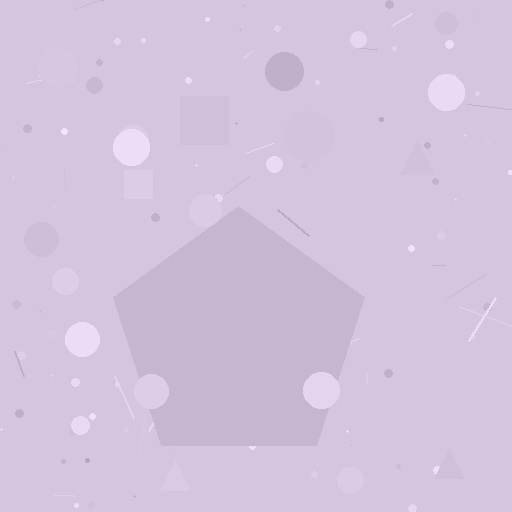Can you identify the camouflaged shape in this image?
The camouflaged shape is a pentagon.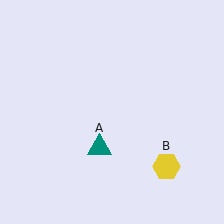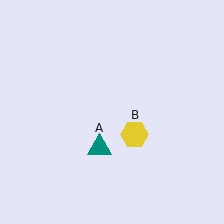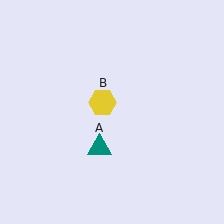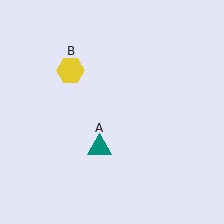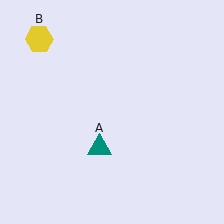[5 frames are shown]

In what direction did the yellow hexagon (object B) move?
The yellow hexagon (object B) moved up and to the left.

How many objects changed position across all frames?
1 object changed position: yellow hexagon (object B).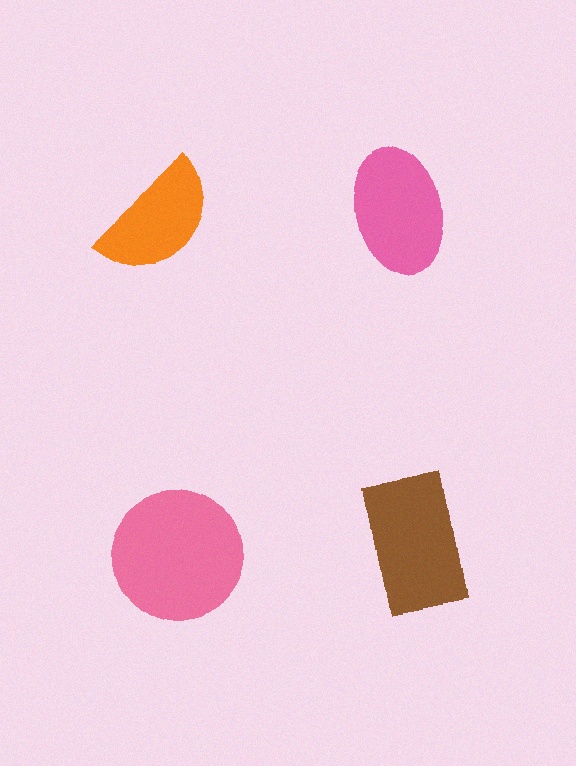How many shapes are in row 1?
2 shapes.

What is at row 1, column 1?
An orange semicircle.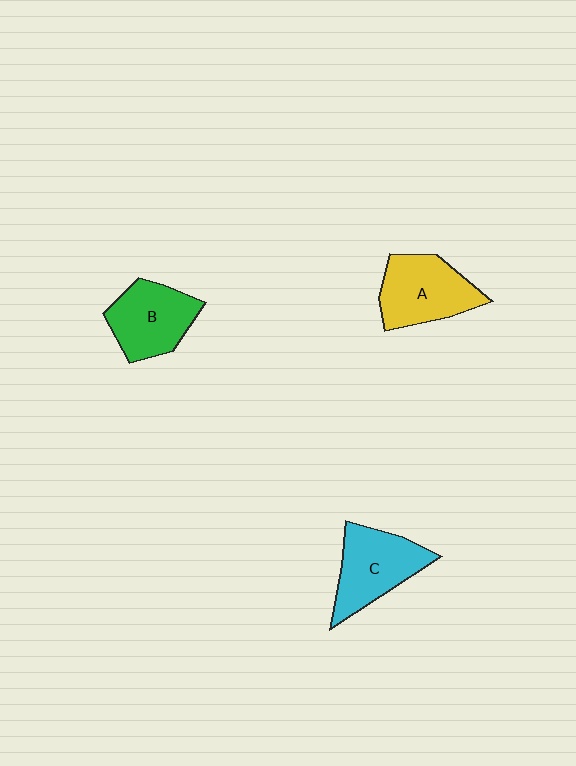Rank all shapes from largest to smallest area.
From largest to smallest: A (yellow), C (cyan), B (green).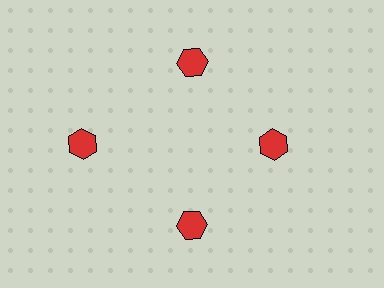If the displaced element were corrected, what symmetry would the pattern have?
It would have 4-fold rotational symmetry — the pattern would map onto itself every 90 degrees.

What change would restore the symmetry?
The symmetry would be restored by moving it inward, back onto the ring so that all 4 hexagons sit at equal angles and equal distance from the center.